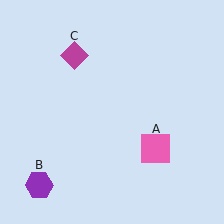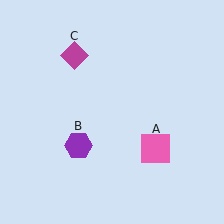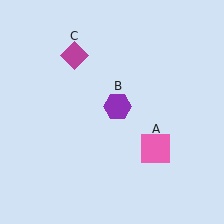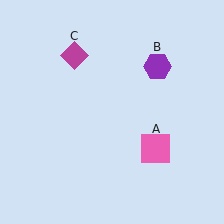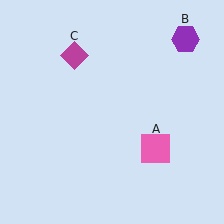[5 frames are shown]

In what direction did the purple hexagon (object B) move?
The purple hexagon (object B) moved up and to the right.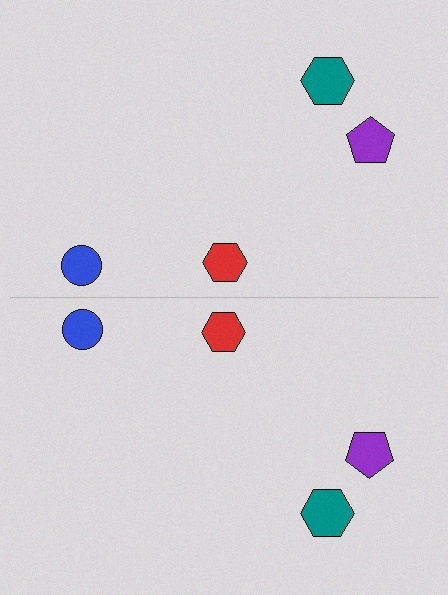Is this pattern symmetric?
Yes, this pattern has bilateral (reflection) symmetry.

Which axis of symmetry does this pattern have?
The pattern has a horizontal axis of symmetry running through the center of the image.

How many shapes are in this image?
There are 8 shapes in this image.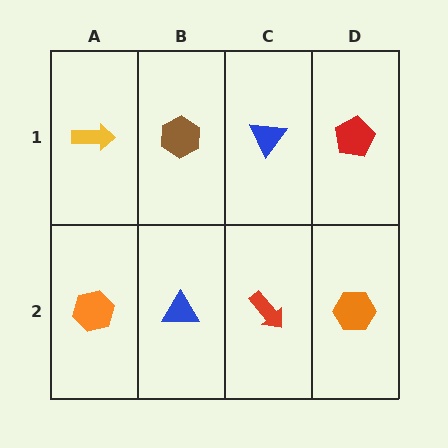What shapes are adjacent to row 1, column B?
A blue triangle (row 2, column B), a yellow arrow (row 1, column A), a blue triangle (row 1, column C).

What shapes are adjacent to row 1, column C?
A red arrow (row 2, column C), a brown hexagon (row 1, column B), a red pentagon (row 1, column D).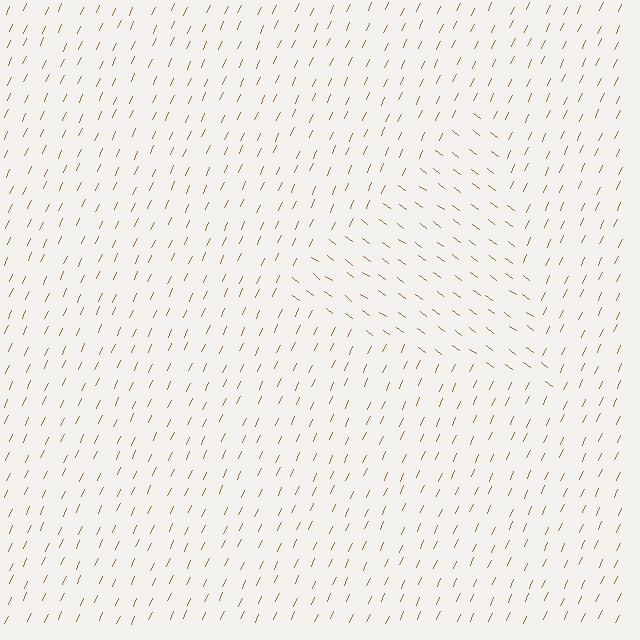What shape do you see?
I see a triangle.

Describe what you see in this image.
The image is filled with small brown line segments. A triangle region in the image has lines oriented differently from the surrounding lines, creating a visible texture boundary.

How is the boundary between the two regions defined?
The boundary is defined purely by a change in line orientation (approximately 78 degrees difference). All lines are the same color and thickness.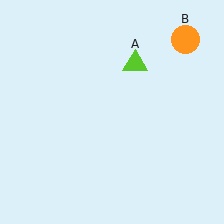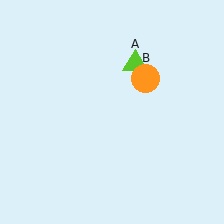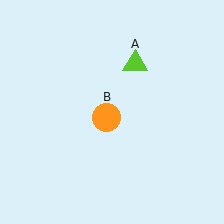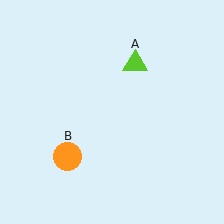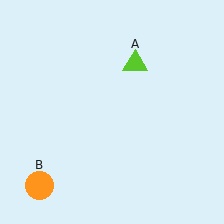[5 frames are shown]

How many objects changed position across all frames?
1 object changed position: orange circle (object B).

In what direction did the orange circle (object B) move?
The orange circle (object B) moved down and to the left.